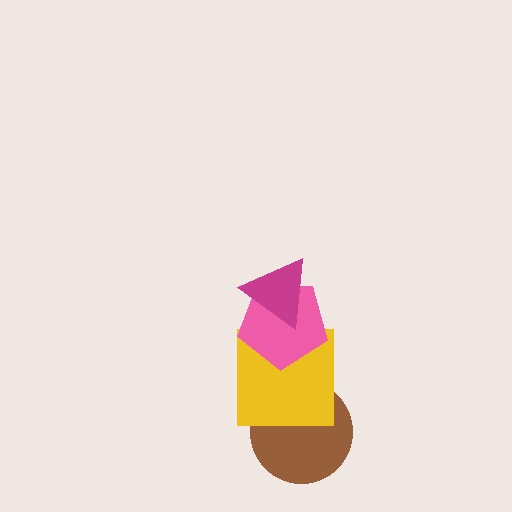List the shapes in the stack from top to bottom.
From top to bottom: the magenta triangle, the pink pentagon, the yellow square, the brown circle.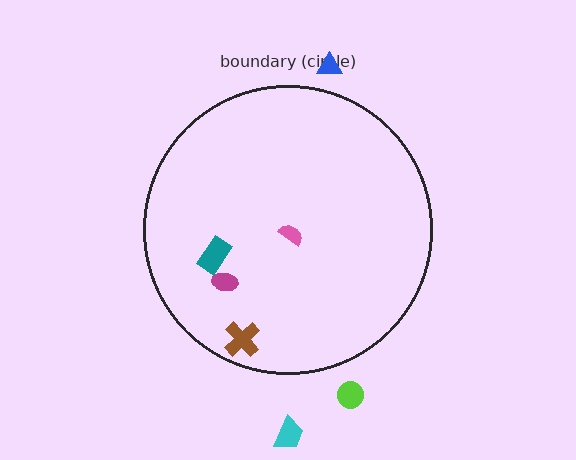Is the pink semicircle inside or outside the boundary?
Inside.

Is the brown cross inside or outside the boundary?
Inside.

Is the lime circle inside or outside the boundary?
Outside.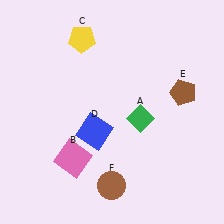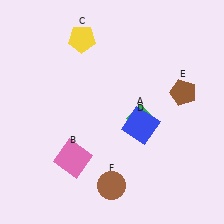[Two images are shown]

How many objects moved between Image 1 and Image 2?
1 object moved between the two images.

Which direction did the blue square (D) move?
The blue square (D) moved right.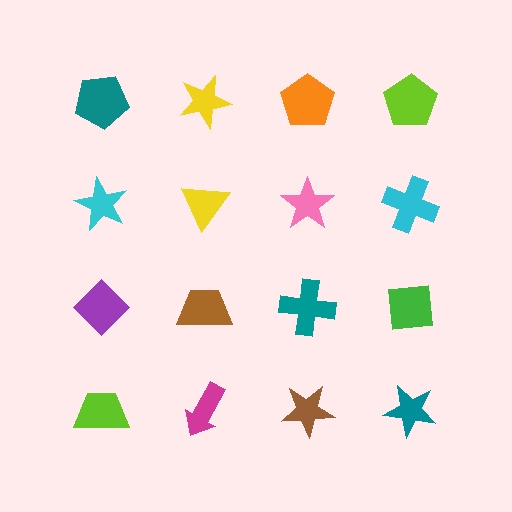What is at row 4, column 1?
A lime trapezoid.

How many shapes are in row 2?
4 shapes.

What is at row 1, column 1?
A teal pentagon.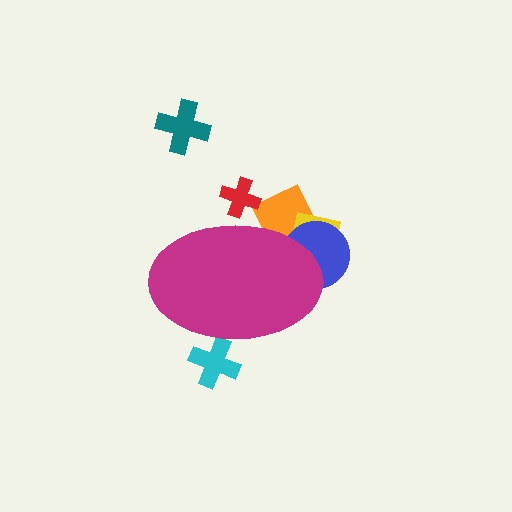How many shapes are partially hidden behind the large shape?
5 shapes are partially hidden.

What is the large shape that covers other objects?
A magenta ellipse.